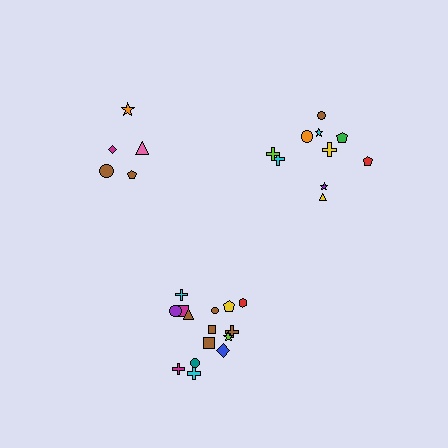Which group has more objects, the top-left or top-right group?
The top-right group.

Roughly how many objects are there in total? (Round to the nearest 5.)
Roughly 30 objects in total.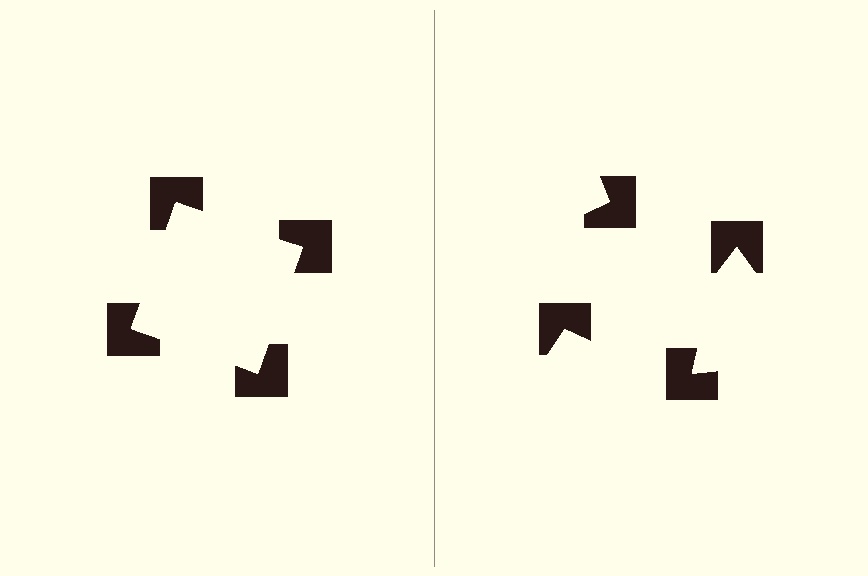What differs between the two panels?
The notched squares are positioned identically on both sides; only the wedge orientations differ. On the left they align to a square; on the right they are misaligned.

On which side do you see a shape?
An illusory square appears on the left side. On the right side the wedge cuts are rotated, so no coherent shape forms.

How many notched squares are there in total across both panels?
8 — 4 on each side.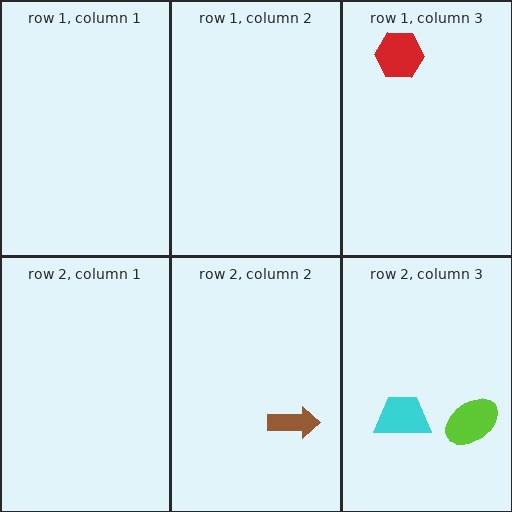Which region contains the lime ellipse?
The row 2, column 3 region.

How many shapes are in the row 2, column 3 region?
2.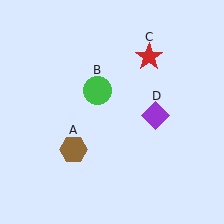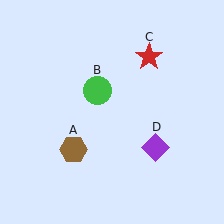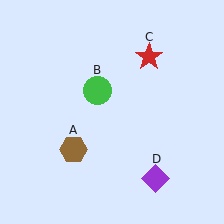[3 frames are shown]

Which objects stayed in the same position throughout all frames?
Brown hexagon (object A) and green circle (object B) and red star (object C) remained stationary.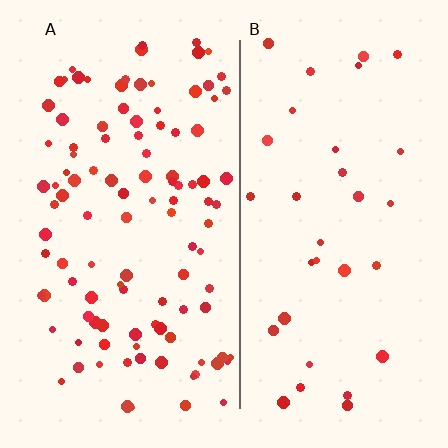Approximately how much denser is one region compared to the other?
Approximately 3.3× — region A over region B.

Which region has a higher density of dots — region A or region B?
A (the left).